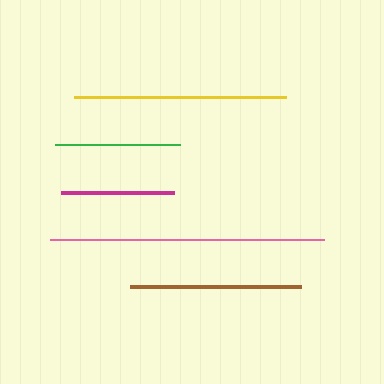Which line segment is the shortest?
The magenta line is the shortest at approximately 114 pixels.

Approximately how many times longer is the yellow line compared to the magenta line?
The yellow line is approximately 1.9 times the length of the magenta line.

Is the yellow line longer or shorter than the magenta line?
The yellow line is longer than the magenta line.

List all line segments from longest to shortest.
From longest to shortest: pink, yellow, brown, green, magenta.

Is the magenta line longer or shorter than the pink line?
The pink line is longer than the magenta line.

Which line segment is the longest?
The pink line is the longest at approximately 274 pixels.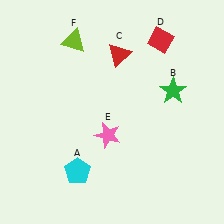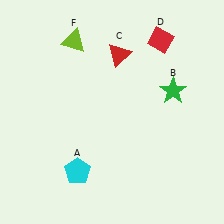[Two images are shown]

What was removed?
The pink star (E) was removed in Image 2.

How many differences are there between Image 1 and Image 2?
There is 1 difference between the two images.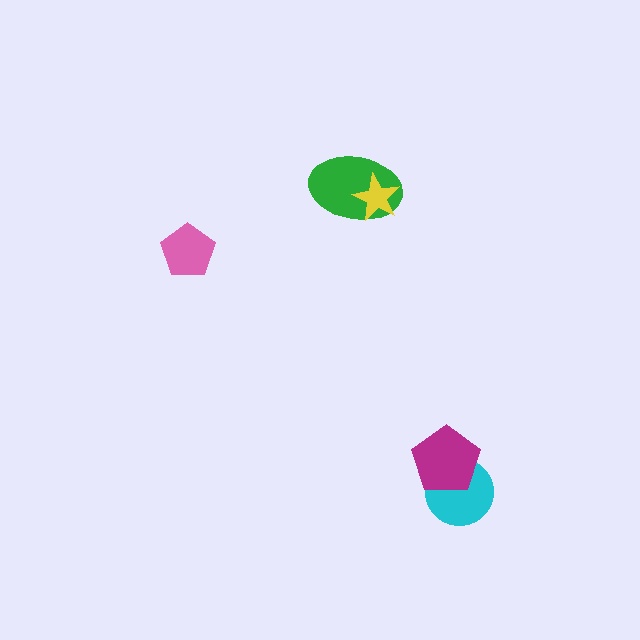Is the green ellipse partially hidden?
Yes, it is partially covered by another shape.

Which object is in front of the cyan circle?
The magenta pentagon is in front of the cyan circle.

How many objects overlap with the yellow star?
1 object overlaps with the yellow star.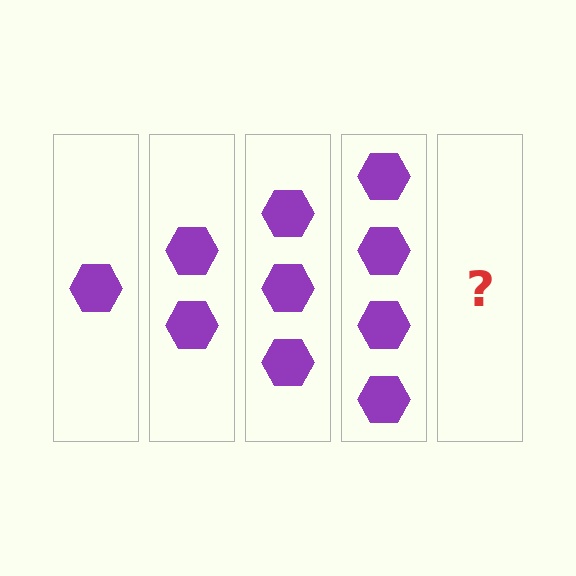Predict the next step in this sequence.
The next step is 5 hexagons.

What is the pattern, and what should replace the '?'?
The pattern is that each step adds one more hexagon. The '?' should be 5 hexagons.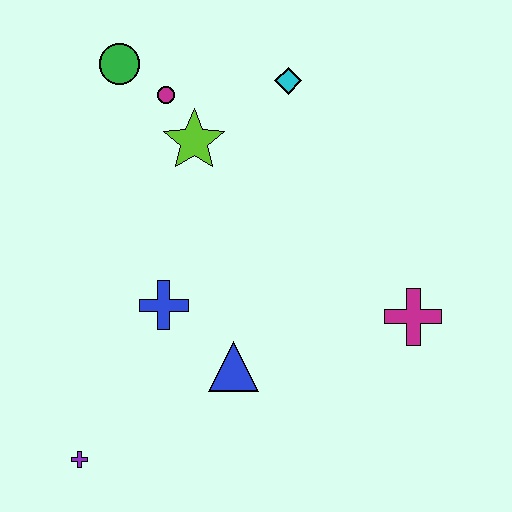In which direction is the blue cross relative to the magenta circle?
The blue cross is below the magenta circle.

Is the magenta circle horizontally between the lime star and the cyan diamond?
No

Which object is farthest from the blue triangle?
The green circle is farthest from the blue triangle.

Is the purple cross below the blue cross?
Yes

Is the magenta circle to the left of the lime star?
Yes